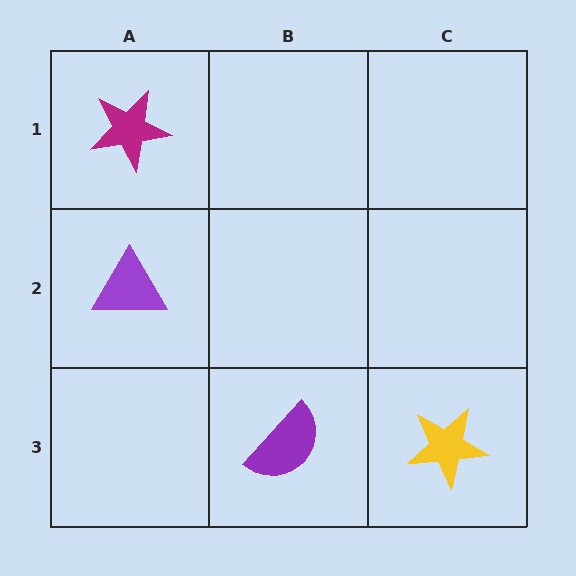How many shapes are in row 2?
1 shape.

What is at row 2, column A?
A purple triangle.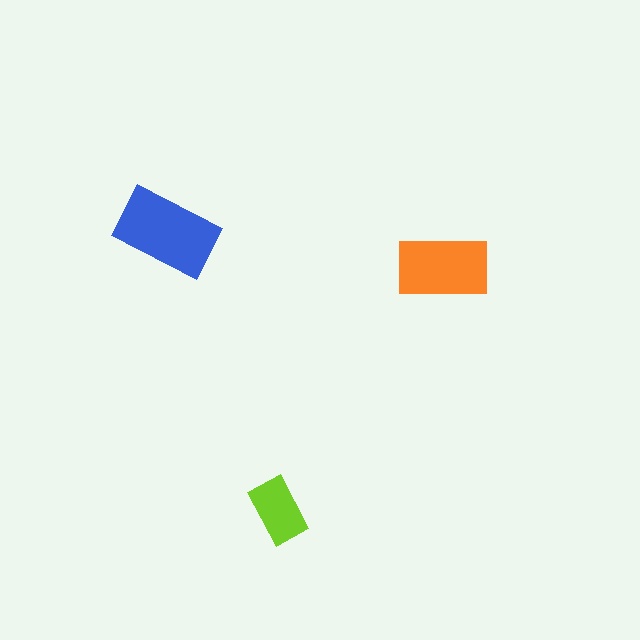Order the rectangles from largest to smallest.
the blue one, the orange one, the lime one.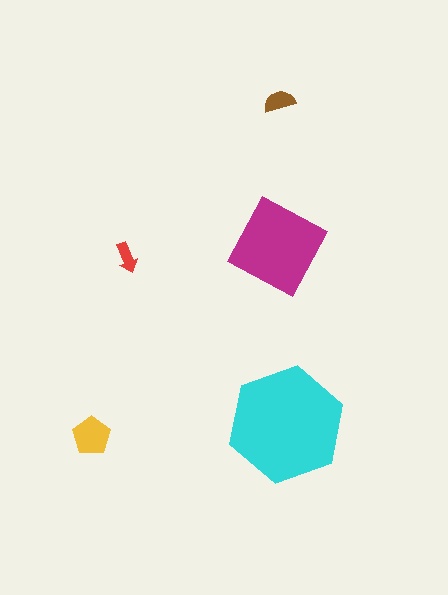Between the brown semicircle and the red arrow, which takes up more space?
The brown semicircle.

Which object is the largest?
The cyan hexagon.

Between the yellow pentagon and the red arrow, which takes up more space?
The yellow pentagon.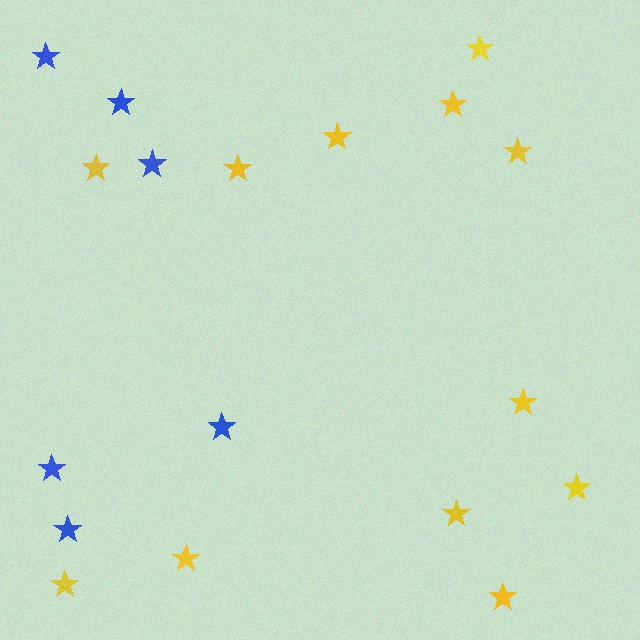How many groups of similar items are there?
There are 2 groups: one group of yellow stars (12) and one group of blue stars (6).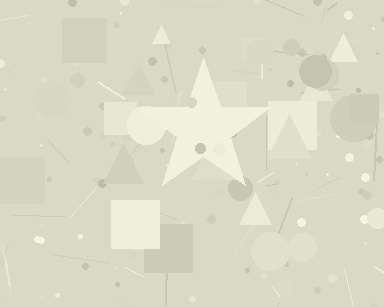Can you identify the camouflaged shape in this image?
The camouflaged shape is a star.